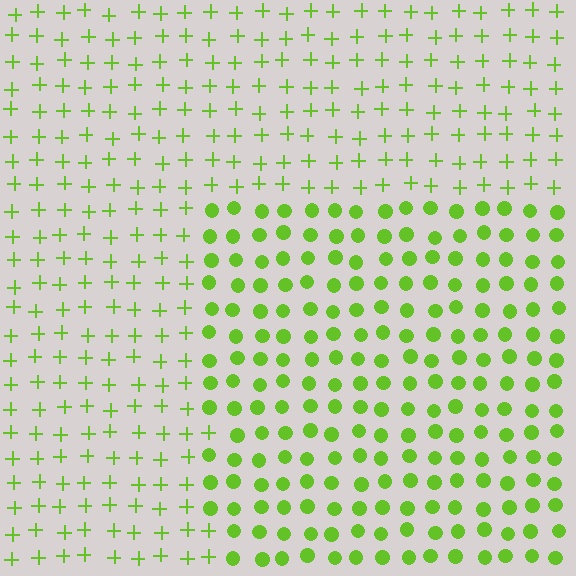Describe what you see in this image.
The image is filled with small lime elements arranged in a uniform grid. A rectangle-shaped region contains circles, while the surrounding area contains plus signs. The boundary is defined purely by the change in element shape.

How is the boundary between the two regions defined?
The boundary is defined by a change in element shape: circles inside vs. plus signs outside. All elements share the same color and spacing.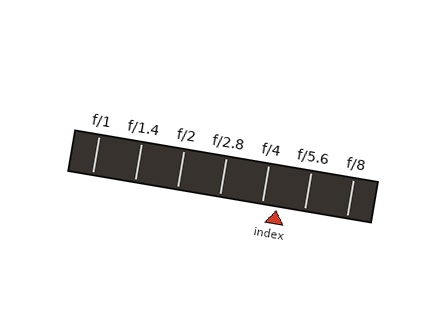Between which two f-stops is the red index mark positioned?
The index mark is between f/4 and f/5.6.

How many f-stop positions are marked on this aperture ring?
There are 7 f-stop positions marked.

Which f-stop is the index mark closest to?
The index mark is closest to f/4.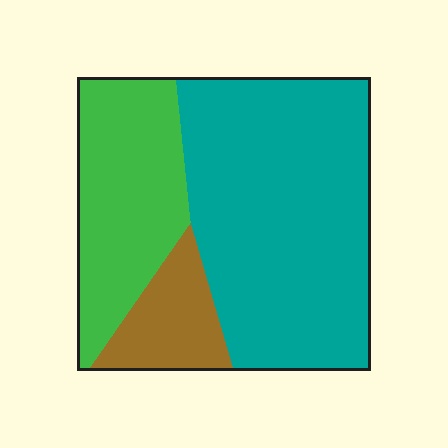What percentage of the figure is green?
Green covers around 30% of the figure.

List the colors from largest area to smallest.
From largest to smallest: teal, green, brown.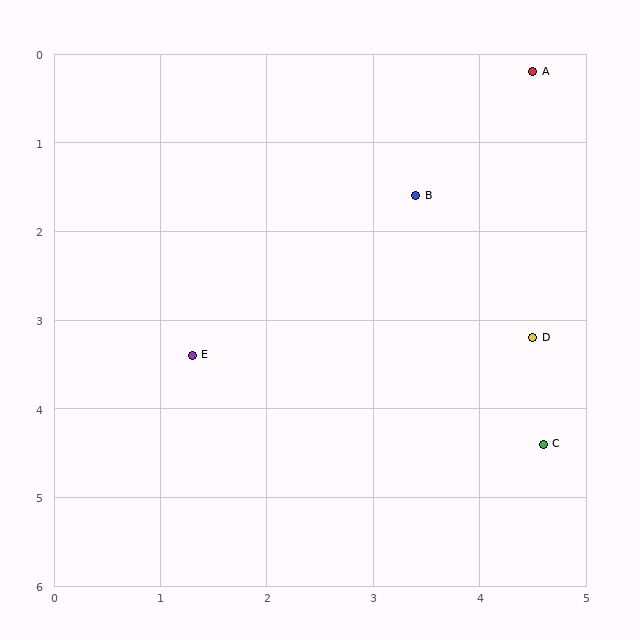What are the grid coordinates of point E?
Point E is at approximately (1.3, 3.4).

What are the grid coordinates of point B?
Point B is at approximately (3.4, 1.6).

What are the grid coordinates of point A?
Point A is at approximately (4.5, 0.2).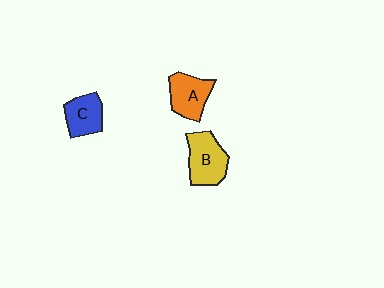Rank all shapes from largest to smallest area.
From largest to smallest: B (yellow), A (orange), C (blue).